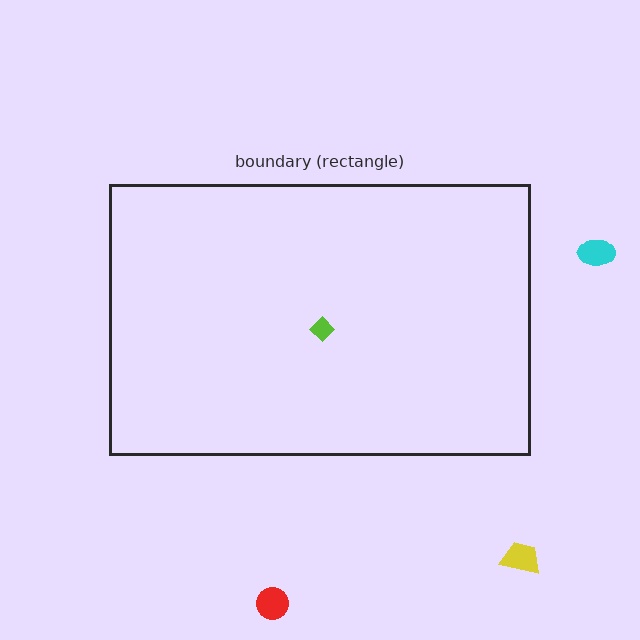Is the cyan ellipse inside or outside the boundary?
Outside.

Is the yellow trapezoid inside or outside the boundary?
Outside.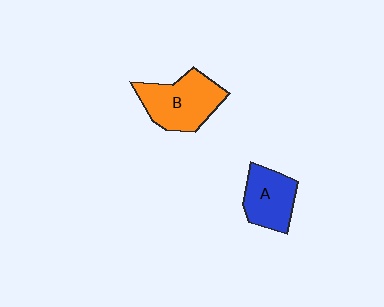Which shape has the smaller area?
Shape A (blue).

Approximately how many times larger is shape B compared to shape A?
Approximately 1.3 times.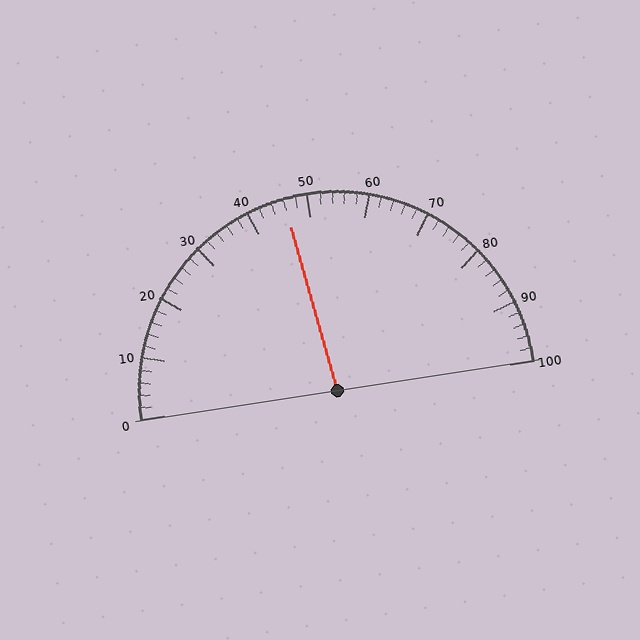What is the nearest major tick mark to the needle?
The nearest major tick mark is 50.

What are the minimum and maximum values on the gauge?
The gauge ranges from 0 to 100.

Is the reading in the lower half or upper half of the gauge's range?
The reading is in the lower half of the range (0 to 100).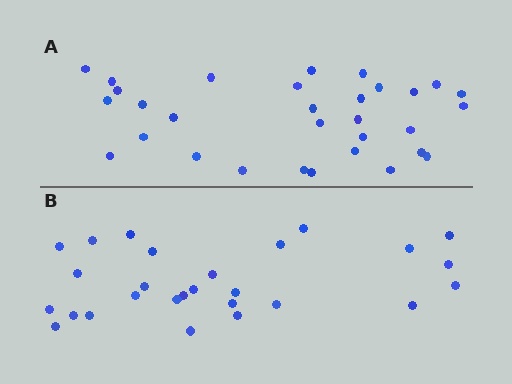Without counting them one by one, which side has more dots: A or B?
Region A (the top region) has more dots.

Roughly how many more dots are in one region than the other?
Region A has about 4 more dots than region B.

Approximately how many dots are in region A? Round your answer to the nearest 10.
About 30 dots. (The exact count is 31, which rounds to 30.)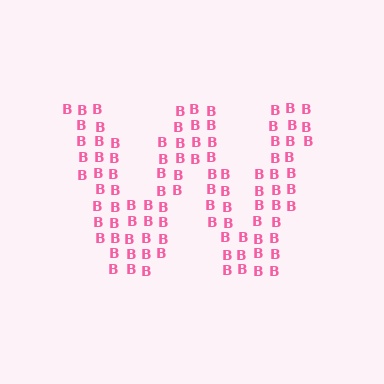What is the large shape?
The large shape is the letter W.